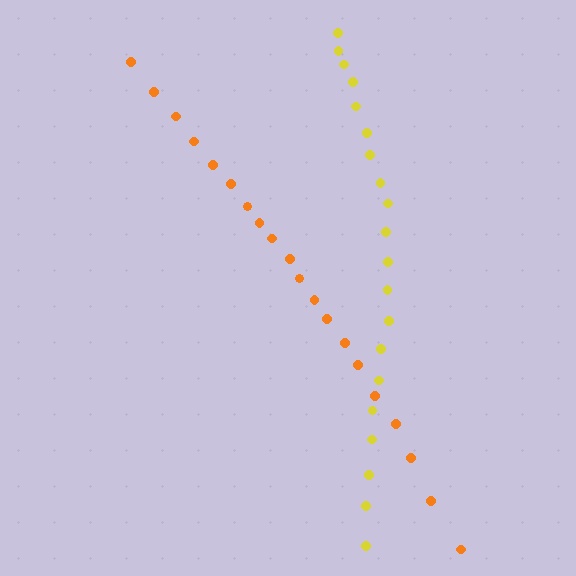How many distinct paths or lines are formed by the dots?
There are 2 distinct paths.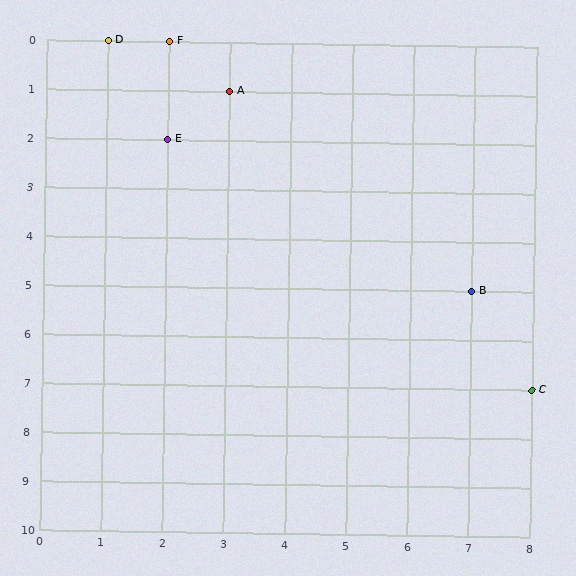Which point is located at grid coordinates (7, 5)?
Point B is at (7, 5).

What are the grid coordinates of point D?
Point D is at grid coordinates (1, 0).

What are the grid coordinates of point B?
Point B is at grid coordinates (7, 5).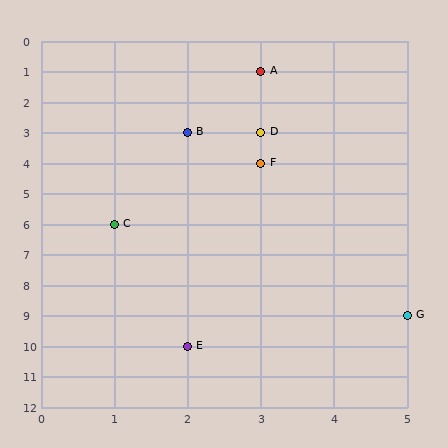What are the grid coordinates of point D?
Point D is at grid coordinates (3, 3).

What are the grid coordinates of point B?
Point B is at grid coordinates (2, 3).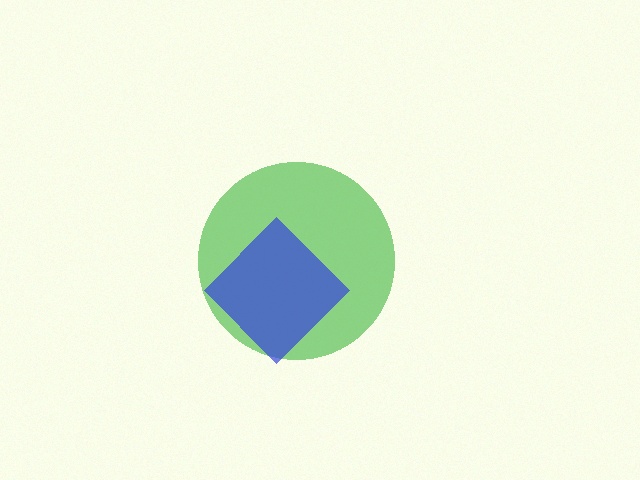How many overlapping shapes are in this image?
There are 2 overlapping shapes in the image.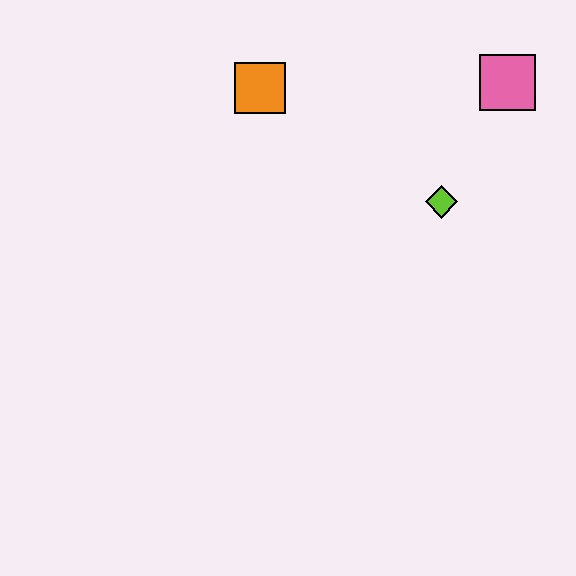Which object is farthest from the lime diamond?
The orange square is farthest from the lime diamond.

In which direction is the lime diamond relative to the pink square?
The lime diamond is below the pink square.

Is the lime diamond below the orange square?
Yes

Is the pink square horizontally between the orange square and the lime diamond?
No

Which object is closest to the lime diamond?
The pink square is closest to the lime diamond.